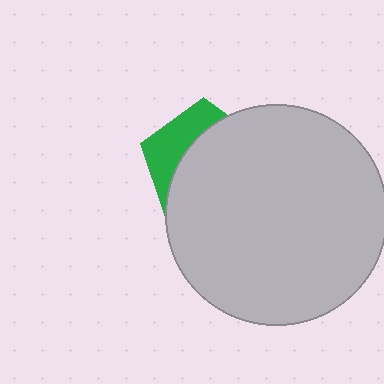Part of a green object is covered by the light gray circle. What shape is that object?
It is a pentagon.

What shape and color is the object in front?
The object in front is a light gray circle.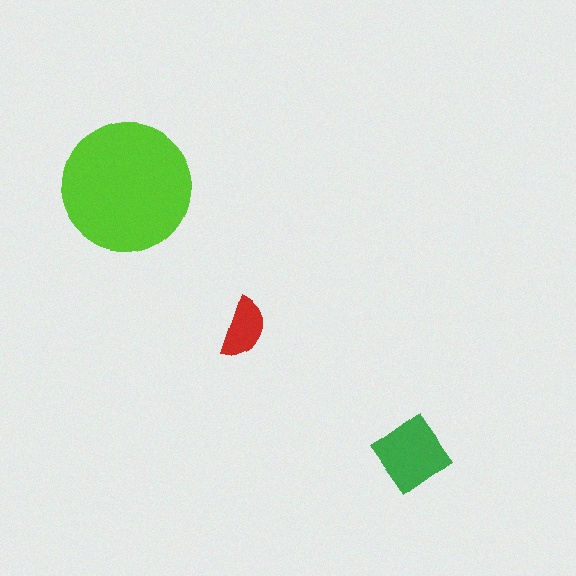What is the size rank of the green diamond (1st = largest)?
2nd.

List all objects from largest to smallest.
The lime circle, the green diamond, the red semicircle.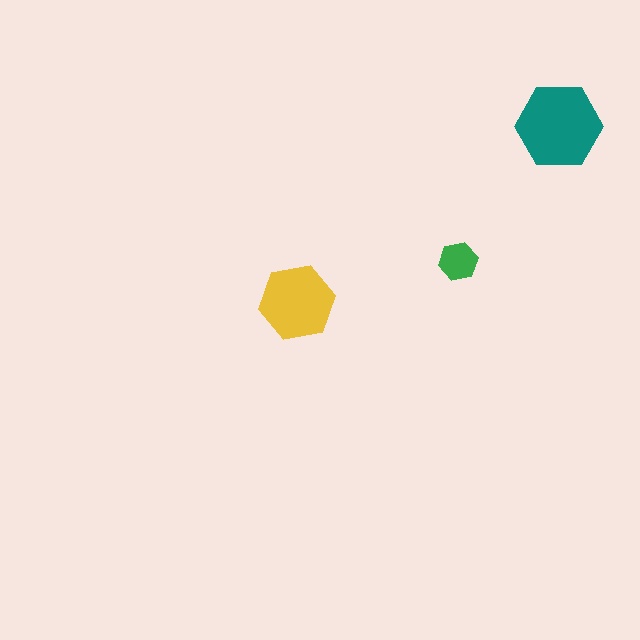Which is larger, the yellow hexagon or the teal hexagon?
The teal one.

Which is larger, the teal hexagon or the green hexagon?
The teal one.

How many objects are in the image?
There are 3 objects in the image.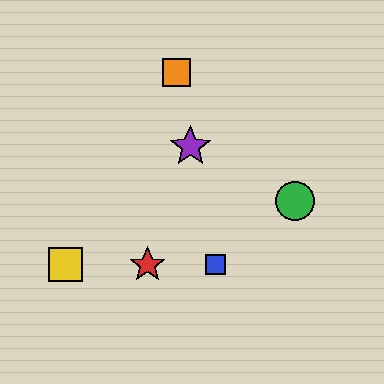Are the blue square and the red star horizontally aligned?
Yes, both are at y≈265.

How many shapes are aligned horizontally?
3 shapes (the red star, the blue square, the yellow square) are aligned horizontally.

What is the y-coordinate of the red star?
The red star is at y≈265.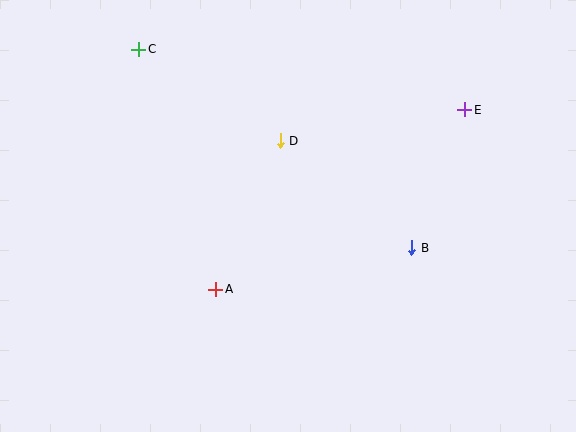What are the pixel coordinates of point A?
Point A is at (216, 289).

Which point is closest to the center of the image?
Point D at (280, 141) is closest to the center.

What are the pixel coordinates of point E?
Point E is at (465, 110).